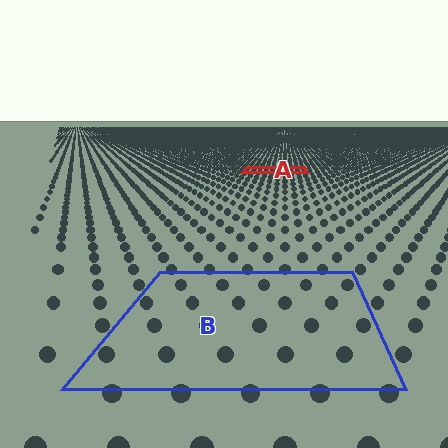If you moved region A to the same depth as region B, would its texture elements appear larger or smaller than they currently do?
They would appear larger. At a closer depth, the same texture elements are projected at a bigger on-screen size.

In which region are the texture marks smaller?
The texture marks are smaller in region A, because it is farther away.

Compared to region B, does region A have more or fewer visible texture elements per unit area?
Region A has more texture elements per unit area — they are packed more densely because it is farther away.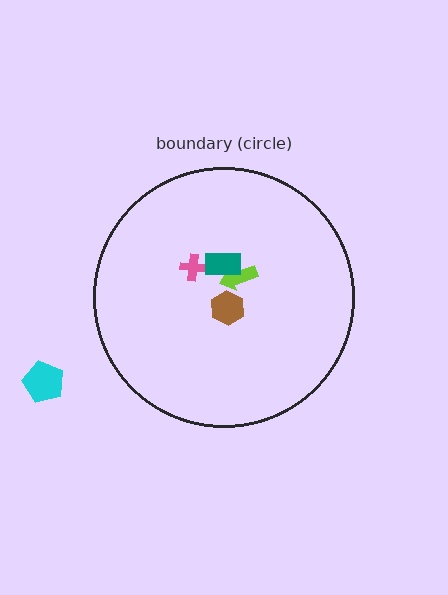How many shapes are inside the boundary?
4 inside, 1 outside.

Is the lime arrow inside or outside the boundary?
Inside.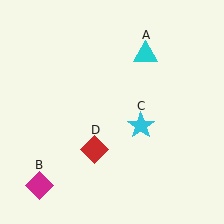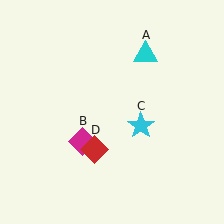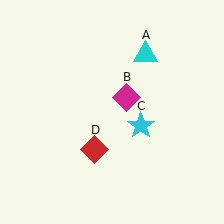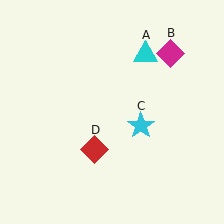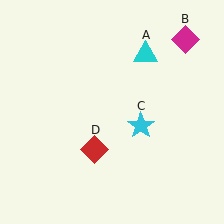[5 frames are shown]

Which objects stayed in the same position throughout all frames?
Cyan triangle (object A) and cyan star (object C) and red diamond (object D) remained stationary.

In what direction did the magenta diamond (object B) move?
The magenta diamond (object B) moved up and to the right.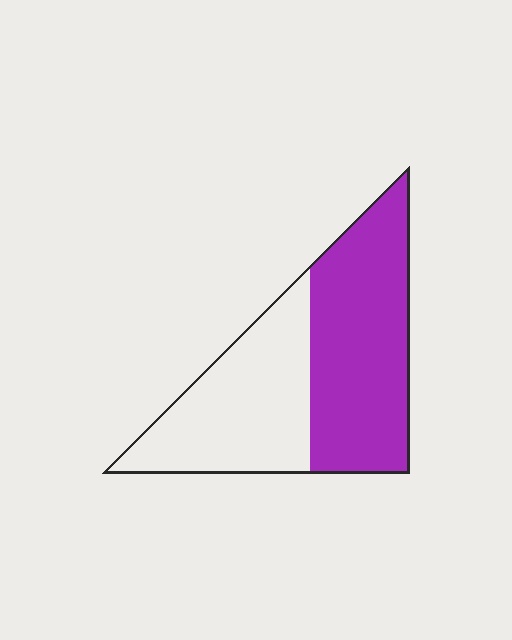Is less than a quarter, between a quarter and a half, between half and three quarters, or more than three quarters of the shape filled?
Between half and three quarters.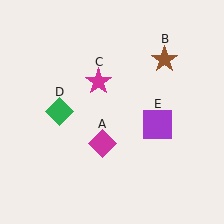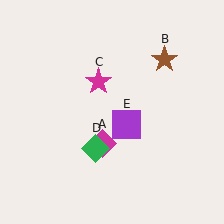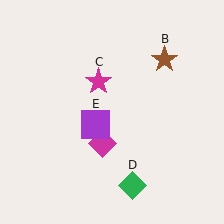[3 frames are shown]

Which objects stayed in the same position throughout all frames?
Magenta diamond (object A) and brown star (object B) and magenta star (object C) remained stationary.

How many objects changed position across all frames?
2 objects changed position: green diamond (object D), purple square (object E).